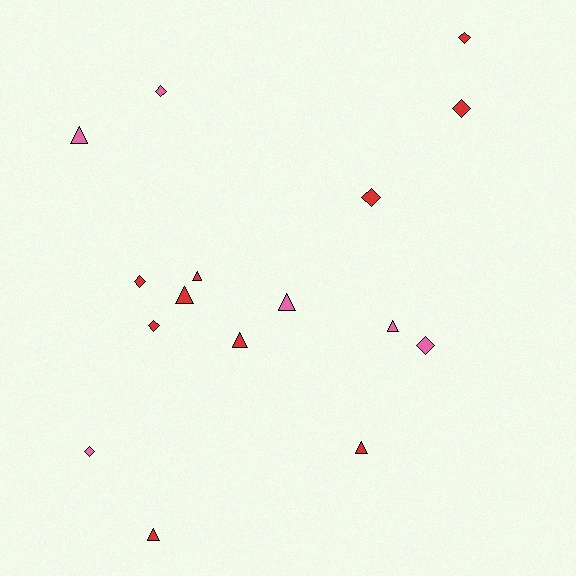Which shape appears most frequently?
Diamond, with 8 objects.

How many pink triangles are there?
There are 3 pink triangles.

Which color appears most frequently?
Red, with 10 objects.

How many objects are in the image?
There are 16 objects.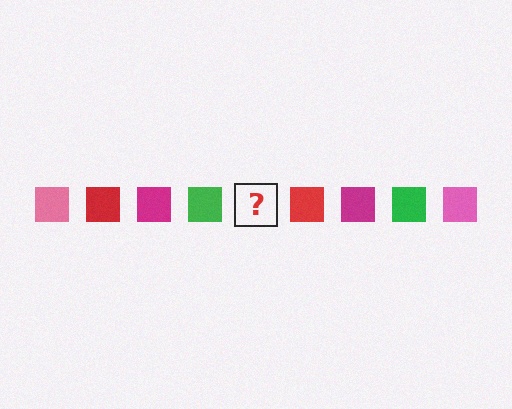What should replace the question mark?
The question mark should be replaced with a pink square.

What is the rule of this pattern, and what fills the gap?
The rule is that the pattern cycles through pink, red, magenta, green squares. The gap should be filled with a pink square.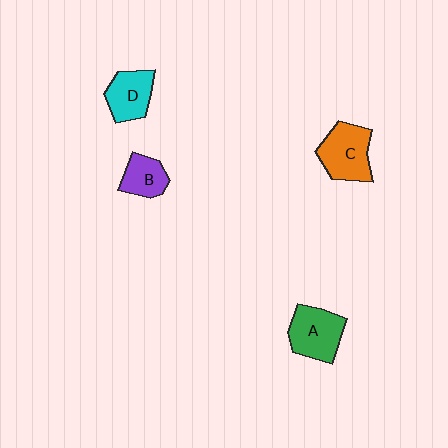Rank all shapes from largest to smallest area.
From largest to smallest: C (orange), A (green), D (cyan), B (purple).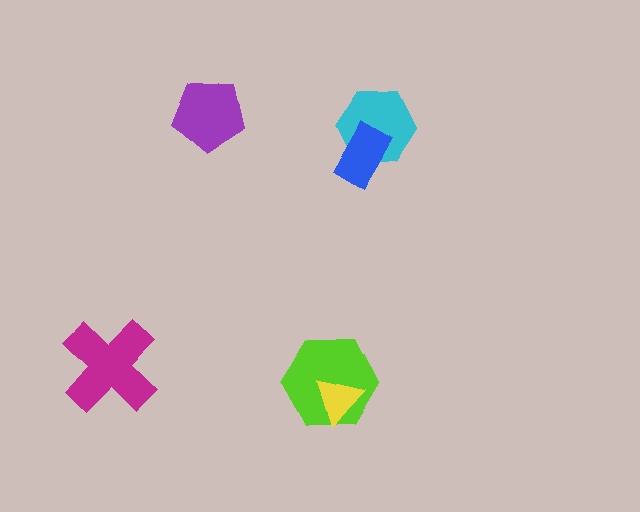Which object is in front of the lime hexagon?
The yellow triangle is in front of the lime hexagon.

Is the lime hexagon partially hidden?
Yes, it is partially covered by another shape.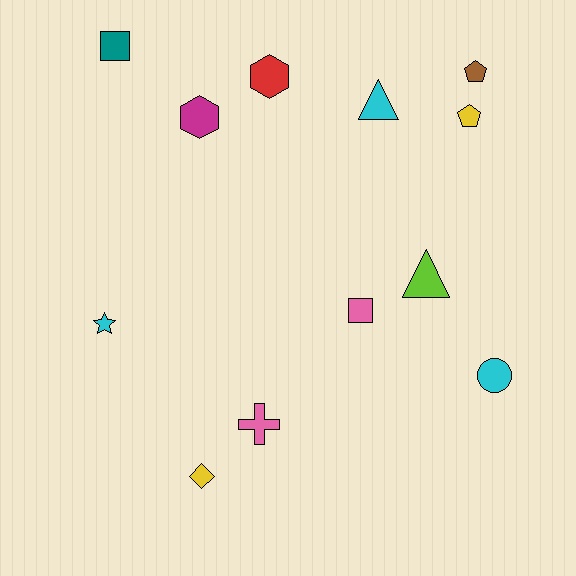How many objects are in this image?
There are 12 objects.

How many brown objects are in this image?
There is 1 brown object.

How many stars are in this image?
There is 1 star.